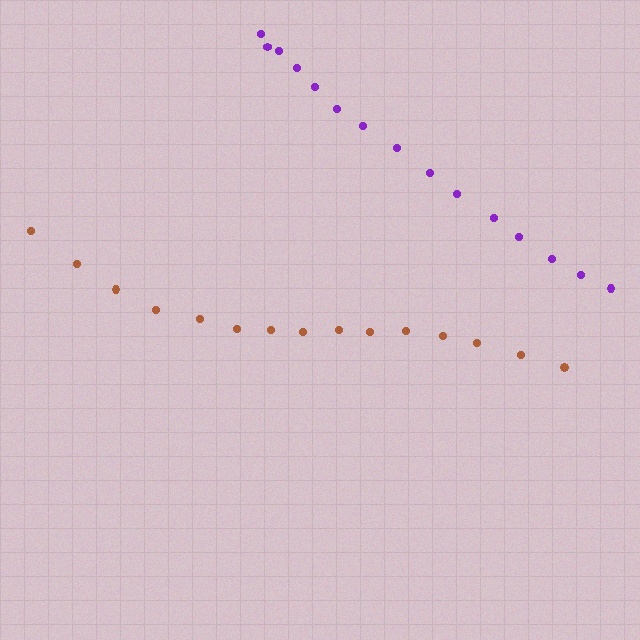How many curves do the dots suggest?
There are 2 distinct paths.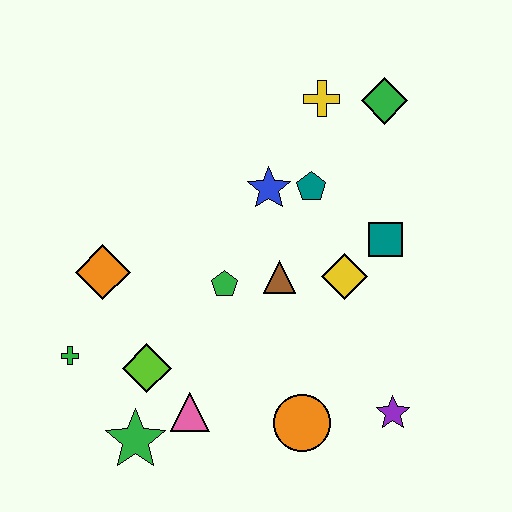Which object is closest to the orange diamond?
The green cross is closest to the orange diamond.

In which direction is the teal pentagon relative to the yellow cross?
The teal pentagon is below the yellow cross.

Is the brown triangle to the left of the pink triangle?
No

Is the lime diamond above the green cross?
No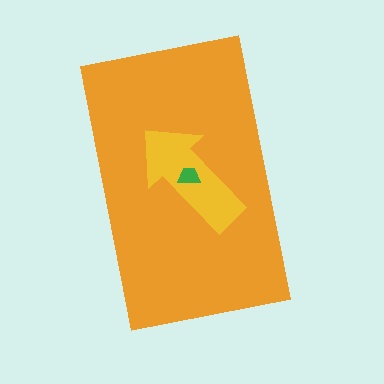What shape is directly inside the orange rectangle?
The yellow arrow.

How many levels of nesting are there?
3.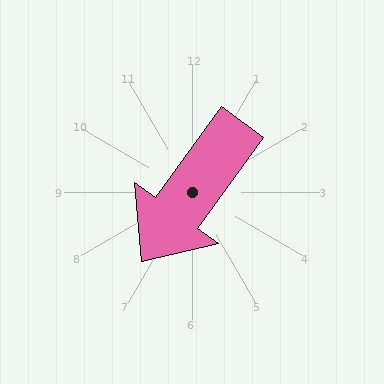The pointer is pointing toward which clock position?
Roughly 7 o'clock.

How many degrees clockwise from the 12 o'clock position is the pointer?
Approximately 216 degrees.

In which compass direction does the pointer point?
Southwest.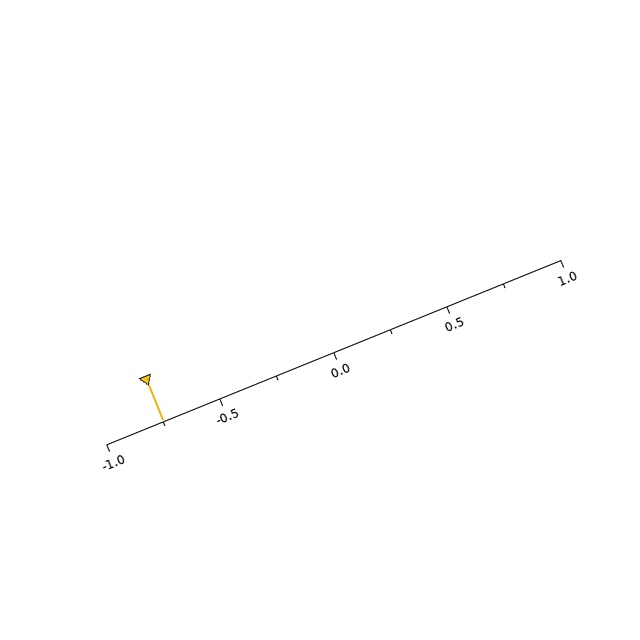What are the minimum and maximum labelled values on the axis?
The axis runs from -1.0 to 1.0.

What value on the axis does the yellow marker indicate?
The marker indicates approximately -0.75.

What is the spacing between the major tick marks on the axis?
The major ticks are spaced 0.5 apart.